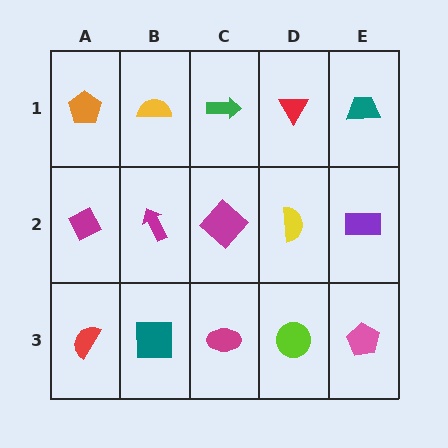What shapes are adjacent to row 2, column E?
A teal trapezoid (row 1, column E), a pink pentagon (row 3, column E), a yellow semicircle (row 2, column D).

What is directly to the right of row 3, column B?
A magenta ellipse.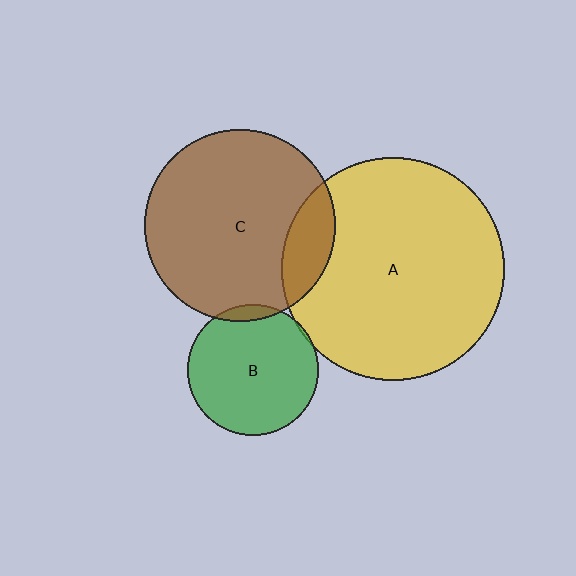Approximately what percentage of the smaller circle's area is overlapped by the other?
Approximately 5%.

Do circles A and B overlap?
Yes.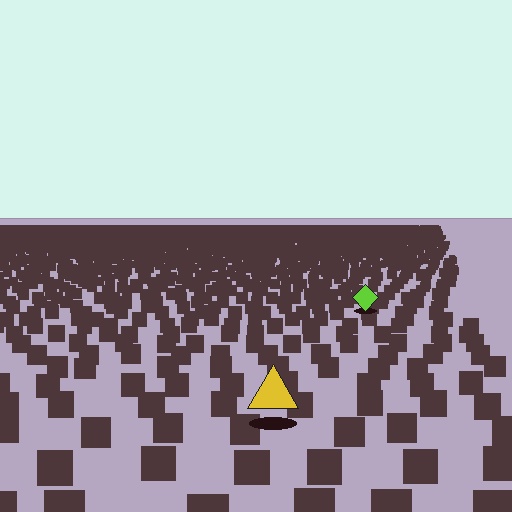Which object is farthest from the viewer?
The lime diamond is farthest from the viewer. It appears smaller and the ground texture around it is denser.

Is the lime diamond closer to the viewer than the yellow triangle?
No. The yellow triangle is closer — you can tell from the texture gradient: the ground texture is coarser near it.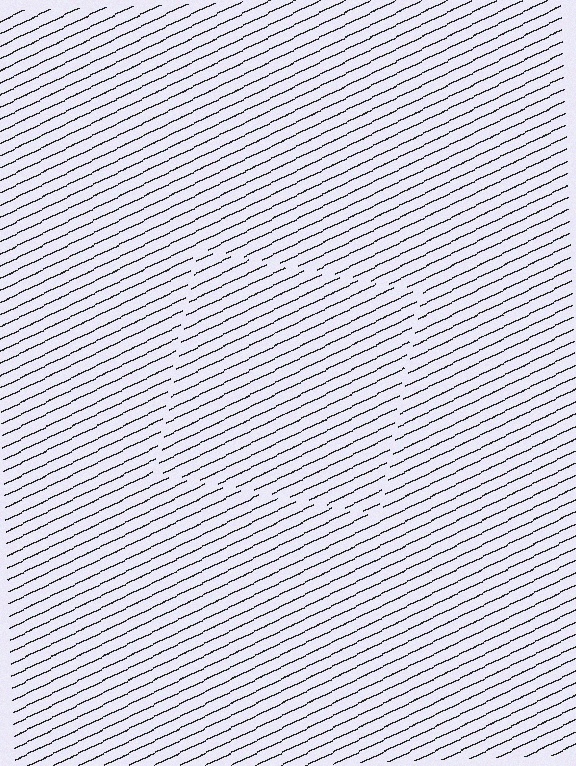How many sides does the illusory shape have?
4 sides — the line-ends trace a square.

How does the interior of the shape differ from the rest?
The interior of the shape contains the same grating, shifted by half a period — the contour is defined by the phase discontinuity where line-ends from the inner and outer gratings abut.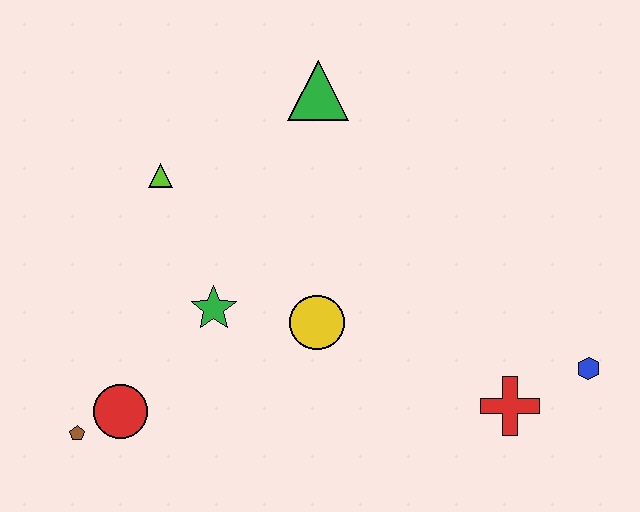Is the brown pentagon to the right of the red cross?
No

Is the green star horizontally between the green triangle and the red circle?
Yes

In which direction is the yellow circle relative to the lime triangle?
The yellow circle is to the right of the lime triangle.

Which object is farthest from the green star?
The blue hexagon is farthest from the green star.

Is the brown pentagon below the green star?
Yes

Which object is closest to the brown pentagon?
The red circle is closest to the brown pentagon.